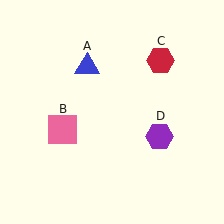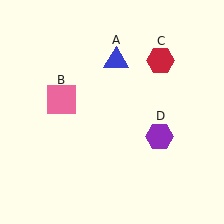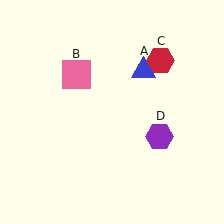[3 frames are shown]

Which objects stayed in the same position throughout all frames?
Red hexagon (object C) and purple hexagon (object D) remained stationary.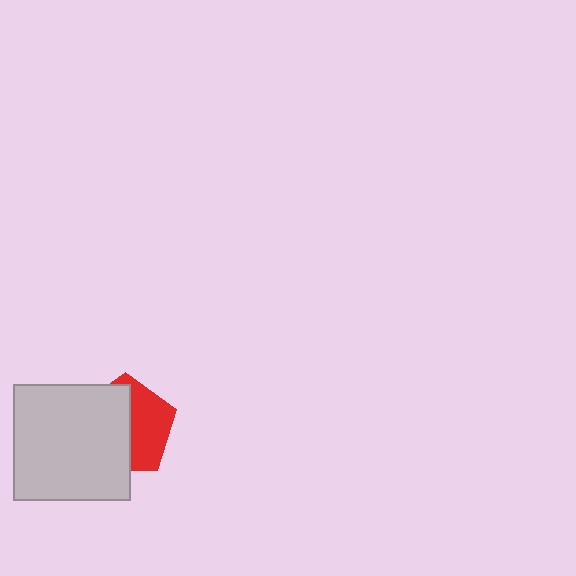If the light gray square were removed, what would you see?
You would see the complete red pentagon.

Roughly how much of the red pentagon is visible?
A small part of it is visible (roughly 44%).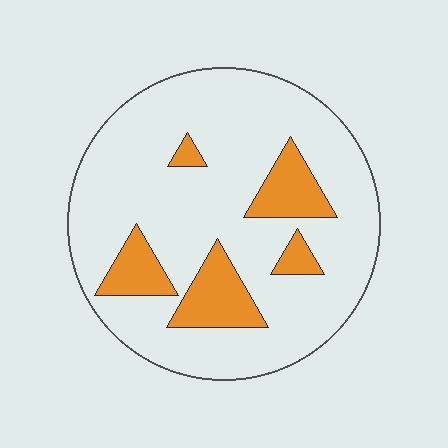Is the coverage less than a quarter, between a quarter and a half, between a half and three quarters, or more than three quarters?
Less than a quarter.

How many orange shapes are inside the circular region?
5.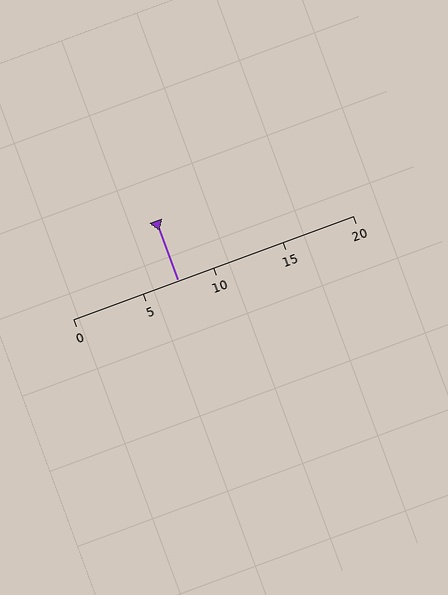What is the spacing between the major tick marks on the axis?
The major ticks are spaced 5 apart.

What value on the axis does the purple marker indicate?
The marker indicates approximately 7.5.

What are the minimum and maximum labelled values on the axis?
The axis runs from 0 to 20.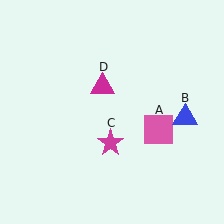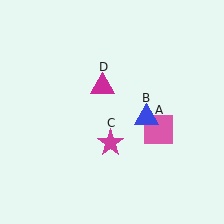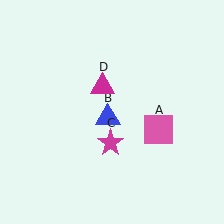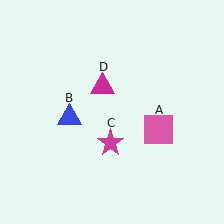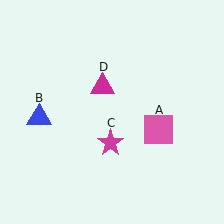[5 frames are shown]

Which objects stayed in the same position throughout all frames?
Pink square (object A) and magenta star (object C) and magenta triangle (object D) remained stationary.